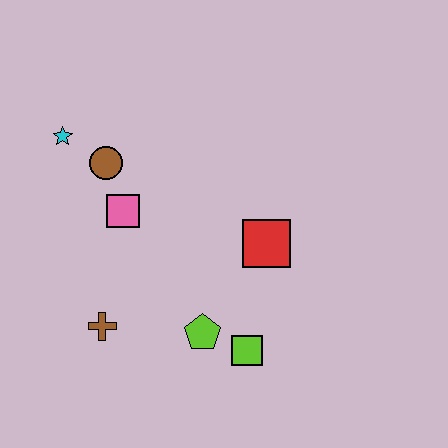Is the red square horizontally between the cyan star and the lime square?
No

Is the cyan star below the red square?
No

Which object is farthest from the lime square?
The cyan star is farthest from the lime square.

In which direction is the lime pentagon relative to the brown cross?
The lime pentagon is to the right of the brown cross.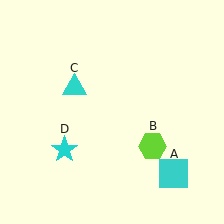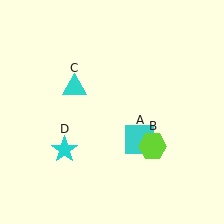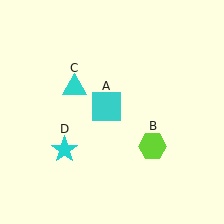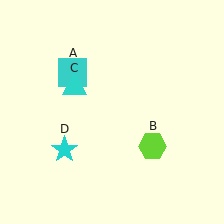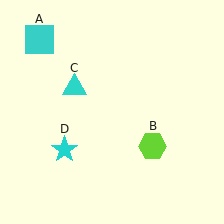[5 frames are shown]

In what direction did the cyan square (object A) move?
The cyan square (object A) moved up and to the left.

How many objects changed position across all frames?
1 object changed position: cyan square (object A).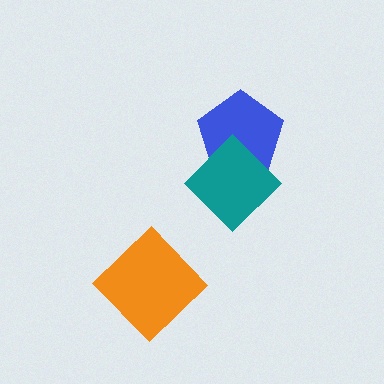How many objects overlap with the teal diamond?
1 object overlaps with the teal diamond.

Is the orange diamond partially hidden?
No, no other shape covers it.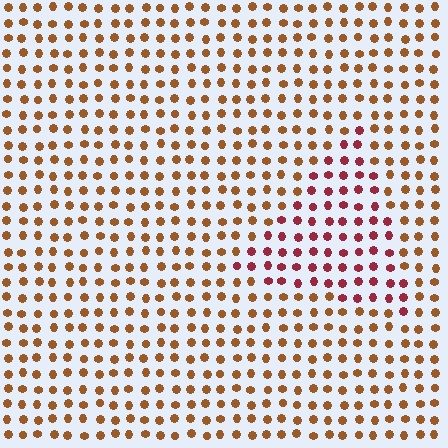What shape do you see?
I see a triangle.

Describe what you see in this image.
The image is filled with small brown elements in a uniform arrangement. A triangle-shaped region is visible where the elements are tinted to a slightly different hue, forming a subtle color boundary.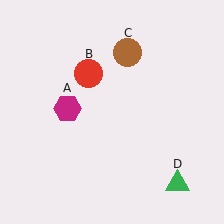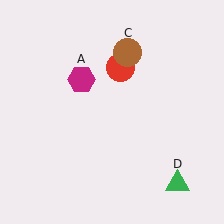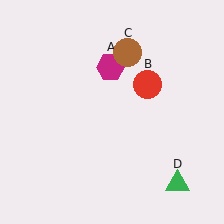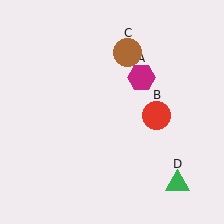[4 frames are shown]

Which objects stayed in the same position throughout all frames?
Brown circle (object C) and green triangle (object D) remained stationary.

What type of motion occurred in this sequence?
The magenta hexagon (object A), red circle (object B) rotated clockwise around the center of the scene.